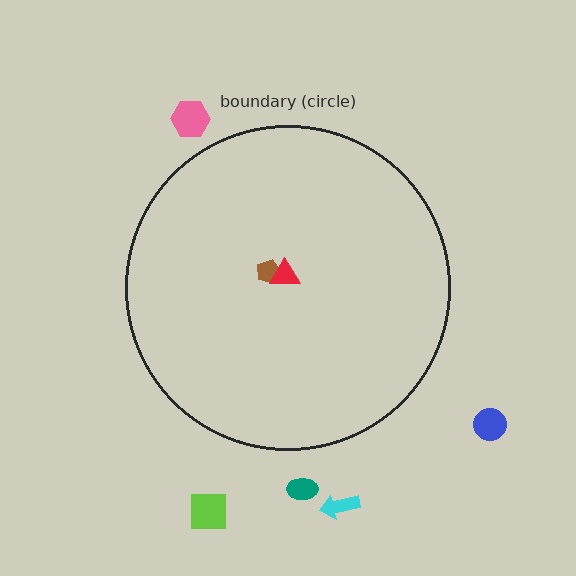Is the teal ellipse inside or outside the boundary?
Outside.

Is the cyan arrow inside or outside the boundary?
Outside.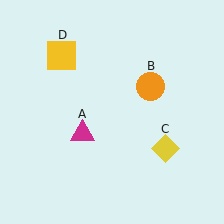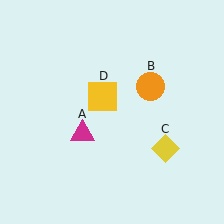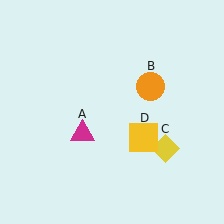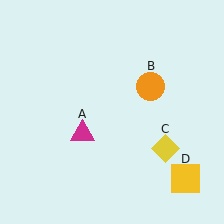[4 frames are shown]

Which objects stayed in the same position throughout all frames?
Magenta triangle (object A) and orange circle (object B) and yellow diamond (object C) remained stationary.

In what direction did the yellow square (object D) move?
The yellow square (object D) moved down and to the right.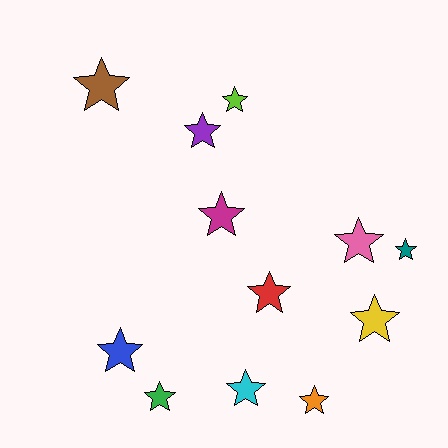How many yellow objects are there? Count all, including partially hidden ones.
There is 1 yellow object.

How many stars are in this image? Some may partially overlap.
There are 12 stars.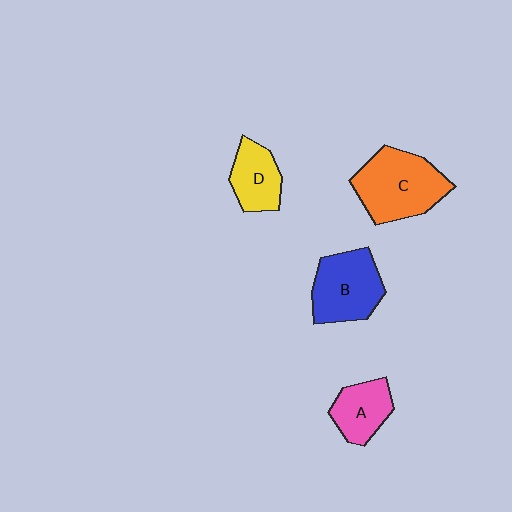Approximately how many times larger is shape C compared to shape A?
Approximately 1.8 times.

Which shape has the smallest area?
Shape D (yellow).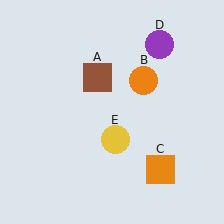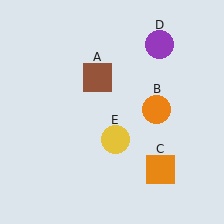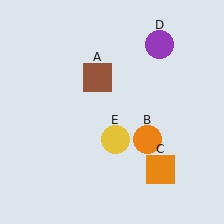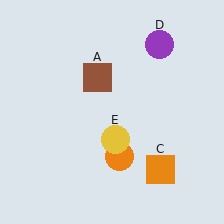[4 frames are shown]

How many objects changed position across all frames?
1 object changed position: orange circle (object B).